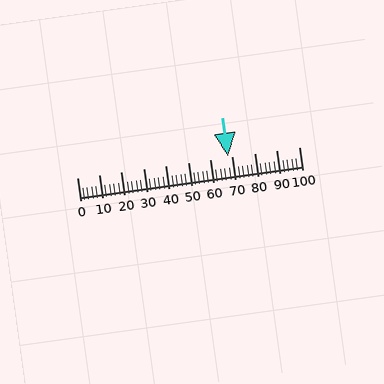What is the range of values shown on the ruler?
The ruler shows values from 0 to 100.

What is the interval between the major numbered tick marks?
The major tick marks are spaced 10 units apart.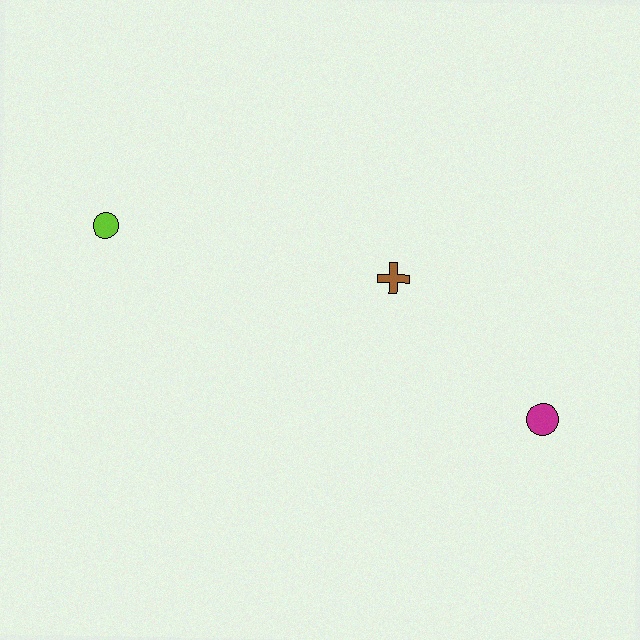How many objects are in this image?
There are 3 objects.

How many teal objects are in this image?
There are no teal objects.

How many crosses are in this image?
There is 1 cross.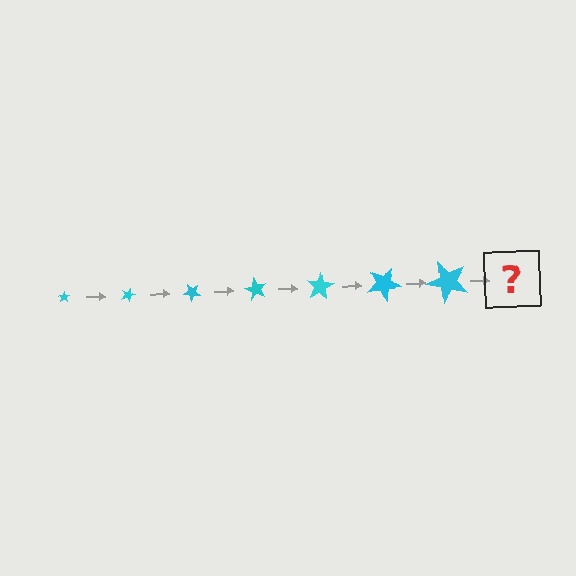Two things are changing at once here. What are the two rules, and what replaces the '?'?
The two rules are that the star grows larger each step and it rotates 20 degrees each step. The '?' should be a star, larger than the previous one and rotated 140 degrees from the start.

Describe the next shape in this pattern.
It should be a star, larger than the previous one and rotated 140 degrees from the start.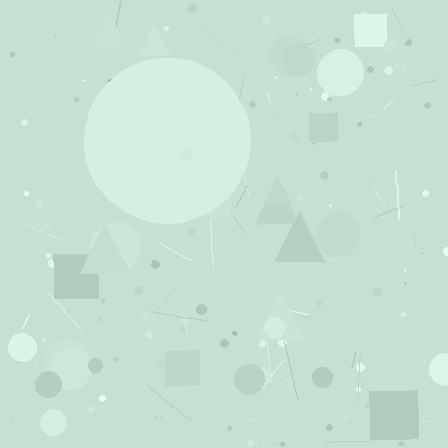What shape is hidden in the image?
A circle is hidden in the image.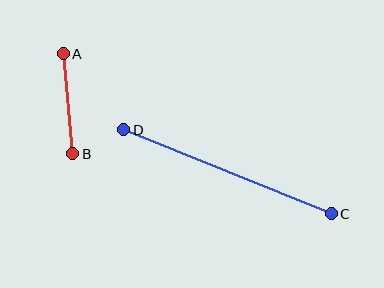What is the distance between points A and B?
The distance is approximately 101 pixels.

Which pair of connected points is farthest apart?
Points C and D are farthest apart.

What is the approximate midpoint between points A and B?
The midpoint is at approximately (68, 104) pixels.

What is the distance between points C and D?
The distance is approximately 224 pixels.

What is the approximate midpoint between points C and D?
The midpoint is at approximately (227, 172) pixels.